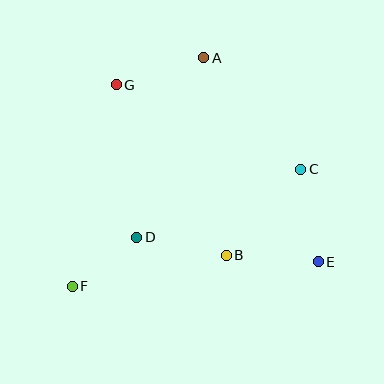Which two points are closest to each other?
Points D and F are closest to each other.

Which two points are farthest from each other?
Points E and G are farthest from each other.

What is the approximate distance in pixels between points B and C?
The distance between B and C is approximately 114 pixels.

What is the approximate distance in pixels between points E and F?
The distance between E and F is approximately 247 pixels.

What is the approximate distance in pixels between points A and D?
The distance between A and D is approximately 191 pixels.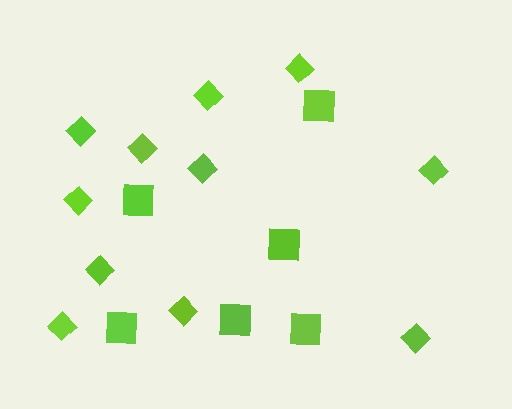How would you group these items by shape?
There are 2 groups: one group of diamonds (11) and one group of squares (6).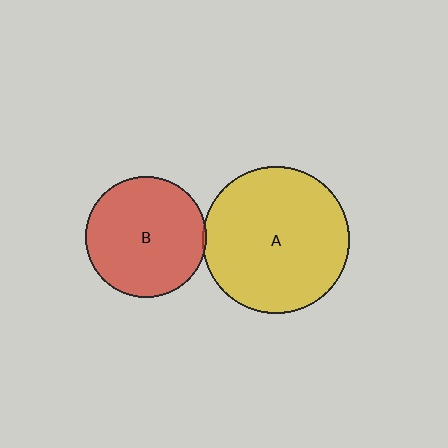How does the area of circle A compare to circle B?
Approximately 1.5 times.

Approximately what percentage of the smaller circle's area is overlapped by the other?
Approximately 5%.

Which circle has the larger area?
Circle A (yellow).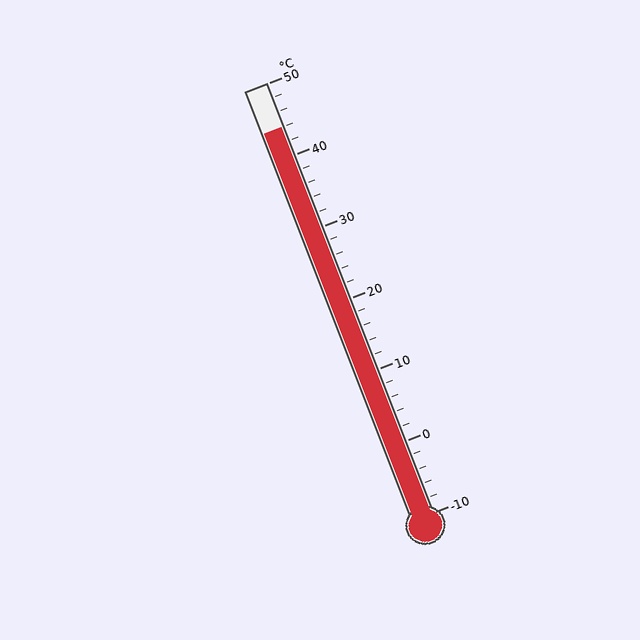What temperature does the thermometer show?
The thermometer shows approximately 44°C.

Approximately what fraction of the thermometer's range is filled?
The thermometer is filled to approximately 90% of its range.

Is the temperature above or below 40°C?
The temperature is above 40°C.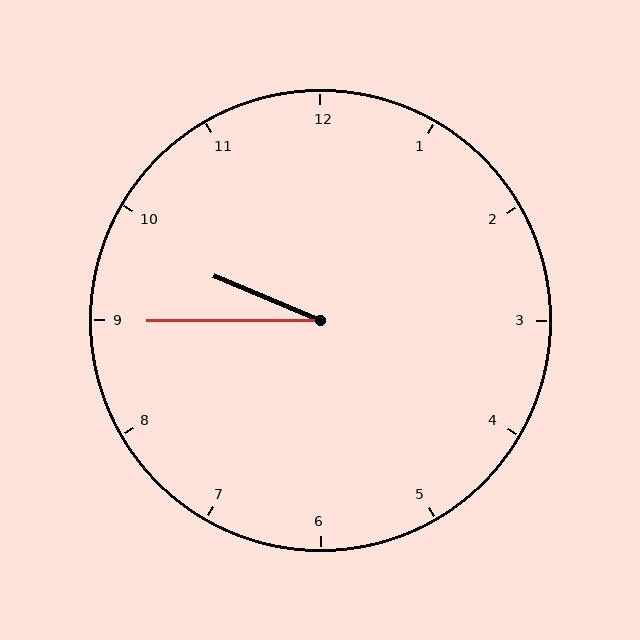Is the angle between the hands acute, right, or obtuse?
It is acute.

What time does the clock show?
9:45.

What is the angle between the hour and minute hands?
Approximately 22 degrees.